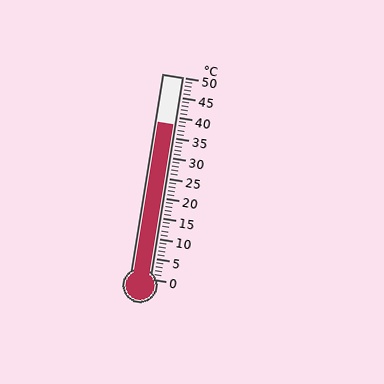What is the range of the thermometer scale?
The thermometer scale ranges from 0°C to 50°C.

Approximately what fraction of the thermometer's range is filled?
The thermometer is filled to approximately 75% of its range.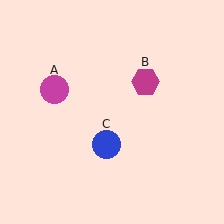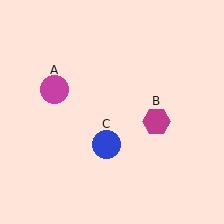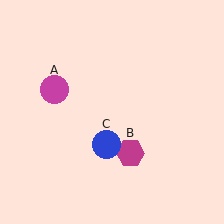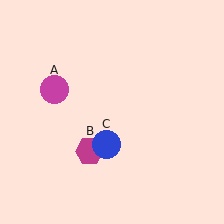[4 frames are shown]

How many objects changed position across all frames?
1 object changed position: magenta hexagon (object B).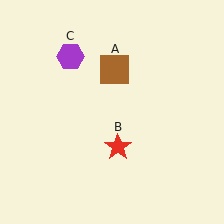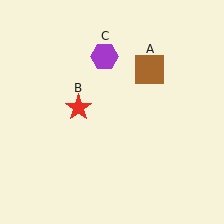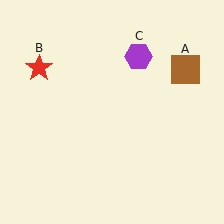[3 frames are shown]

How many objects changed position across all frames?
3 objects changed position: brown square (object A), red star (object B), purple hexagon (object C).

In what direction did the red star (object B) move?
The red star (object B) moved up and to the left.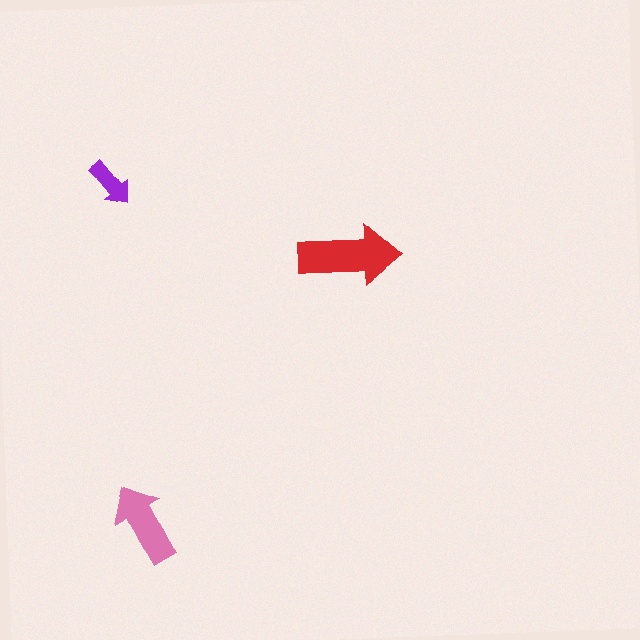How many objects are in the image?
There are 3 objects in the image.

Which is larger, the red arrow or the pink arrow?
The red one.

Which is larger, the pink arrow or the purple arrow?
The pink one.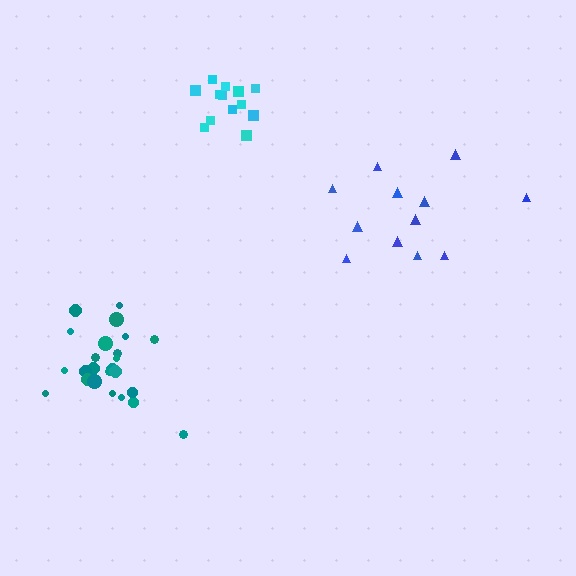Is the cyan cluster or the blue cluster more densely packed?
Cyan.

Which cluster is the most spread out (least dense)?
Blue.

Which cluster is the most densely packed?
Cyan.